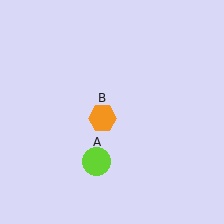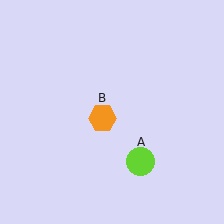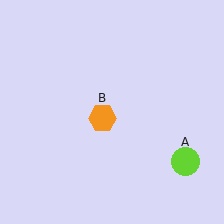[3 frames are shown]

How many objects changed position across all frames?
1 object changed position: lime circle (object A).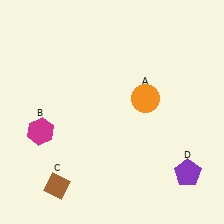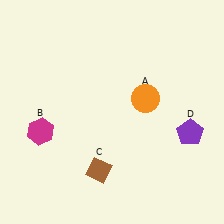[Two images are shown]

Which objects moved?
The objects that moved are: the brown diamond (C), the purple pentagon (D).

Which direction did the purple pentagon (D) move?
The purple pentagon (D) moved up.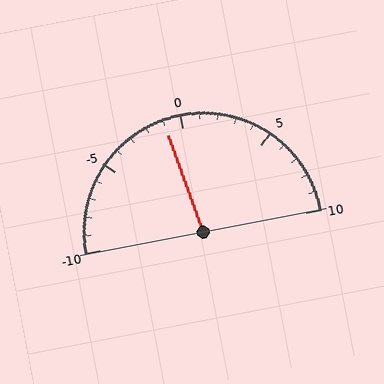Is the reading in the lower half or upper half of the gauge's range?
The reading is in the lower half of the range (-10 to 10).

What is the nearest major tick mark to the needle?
The nearest major tick mark is 0.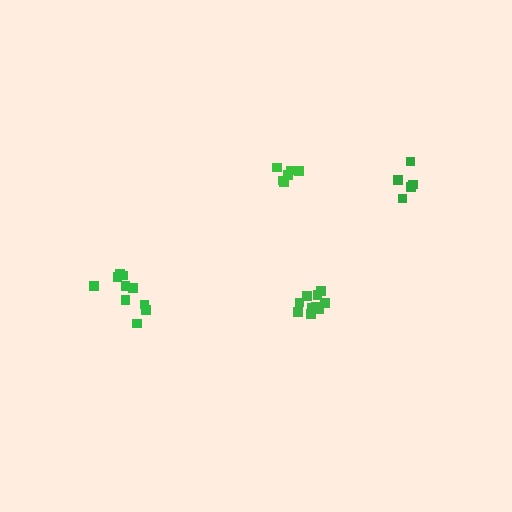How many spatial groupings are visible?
There are 4 spatial groupings.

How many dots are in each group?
Group 1: 10 dots, Group 2: 5 dots, Group 3: 6 dots, Group 4: 10 dots (31 total).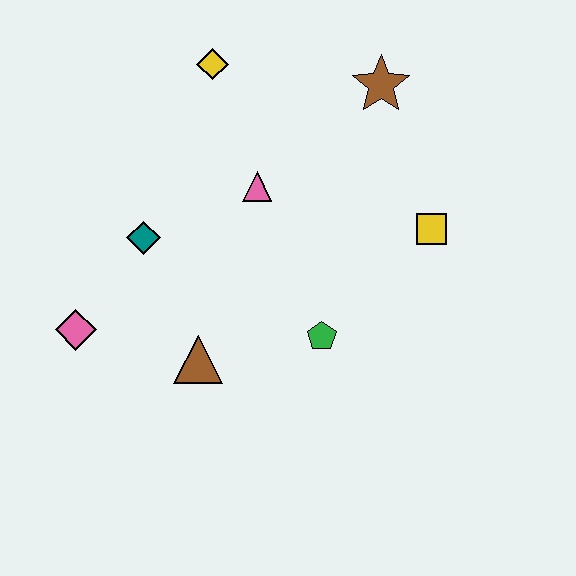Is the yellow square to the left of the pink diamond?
No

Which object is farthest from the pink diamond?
The brown star is farthest from the pink diamond.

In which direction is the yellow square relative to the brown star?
The yellow square is below the brown star.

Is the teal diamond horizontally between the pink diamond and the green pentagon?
Yes